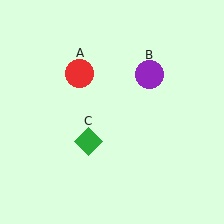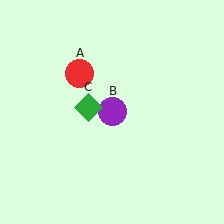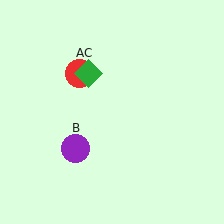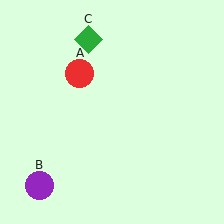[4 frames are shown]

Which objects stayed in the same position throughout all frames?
Red circle (object A) remained stationary.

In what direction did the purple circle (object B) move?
The purple circle (object B) moved down and to the left.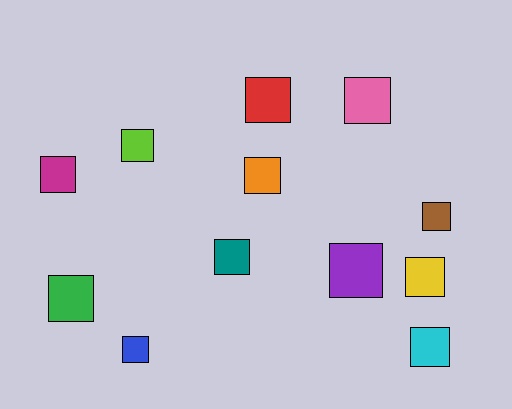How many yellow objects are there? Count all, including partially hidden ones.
There is 1 yellow object.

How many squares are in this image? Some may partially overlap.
There are 12 squares.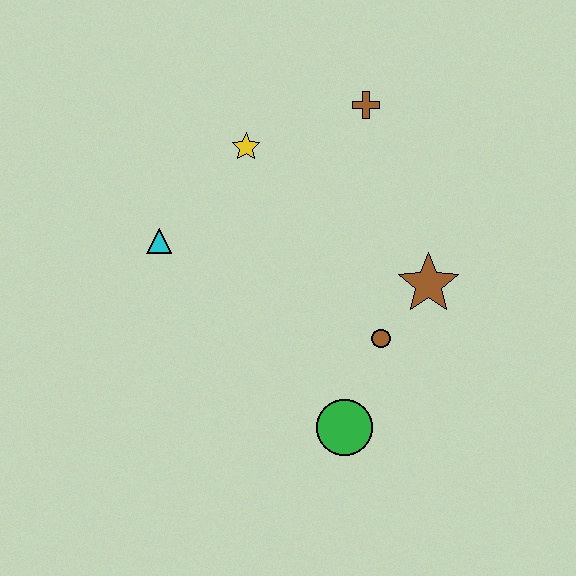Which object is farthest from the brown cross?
The green circle is farthest from the brown cross.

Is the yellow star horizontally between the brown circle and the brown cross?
No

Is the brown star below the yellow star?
Yes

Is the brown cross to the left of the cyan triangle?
No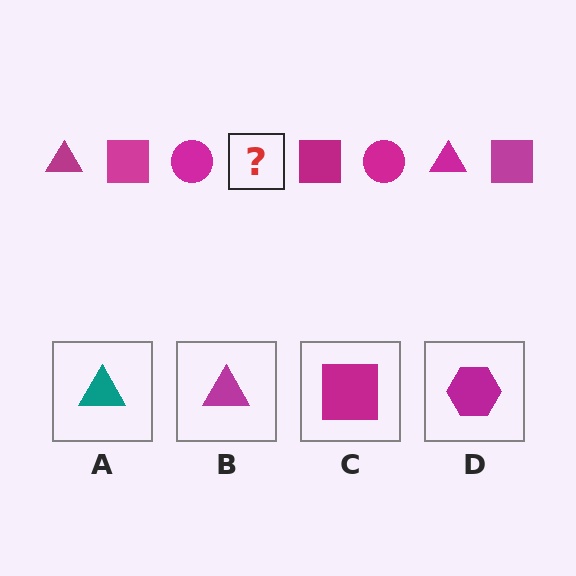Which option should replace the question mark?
Option B.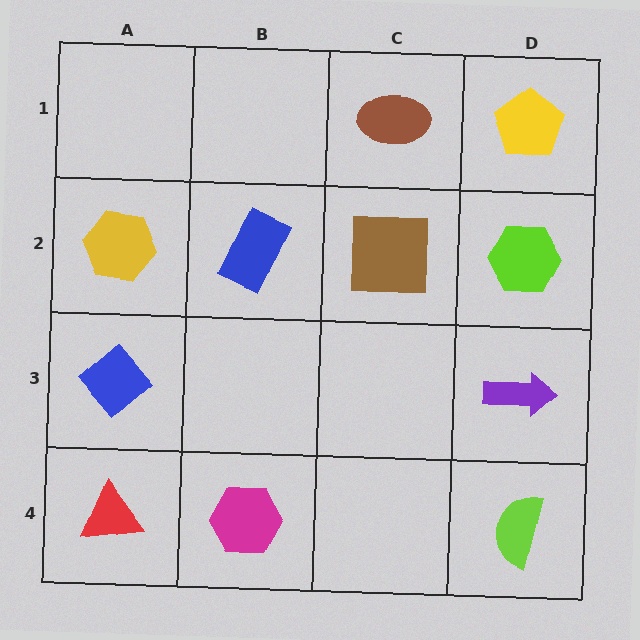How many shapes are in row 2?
4 shapes.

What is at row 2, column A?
A yellow hexagon.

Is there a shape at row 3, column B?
No, that cell is empty.